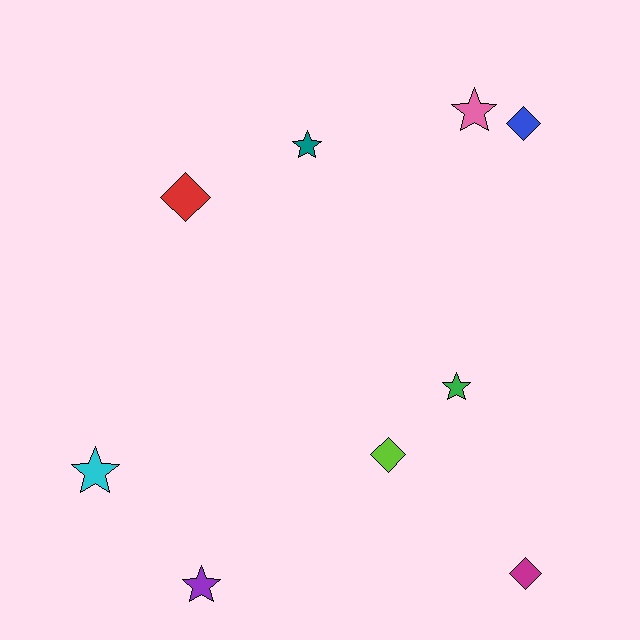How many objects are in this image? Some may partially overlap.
There are 9 objects.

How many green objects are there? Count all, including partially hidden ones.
There is 1 green object.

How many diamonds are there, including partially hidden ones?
There are 4 diamonds.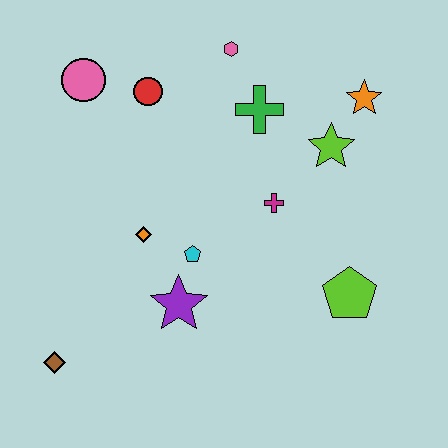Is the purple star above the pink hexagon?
No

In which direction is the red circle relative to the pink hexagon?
The red circle is to the left of the pink hexagon.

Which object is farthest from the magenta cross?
The brown diamond is farthest from the magenta cross.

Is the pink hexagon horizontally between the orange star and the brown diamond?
Yes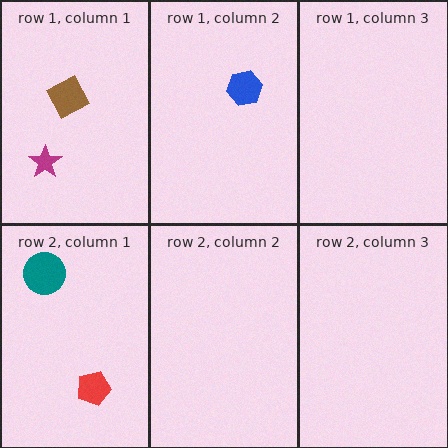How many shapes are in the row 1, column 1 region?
2.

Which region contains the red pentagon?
The row 2, column 1 region.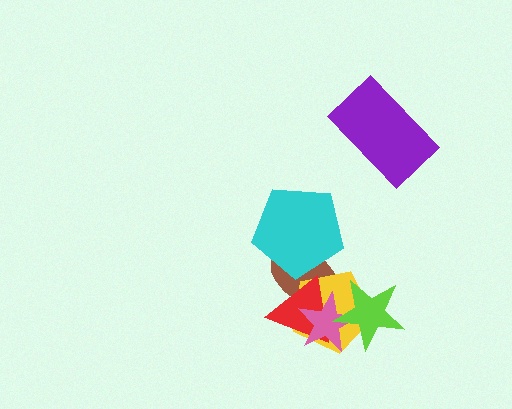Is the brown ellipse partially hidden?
Yes, it is partially covered by another shape.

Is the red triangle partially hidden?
Yes, it is partially covered by another shape.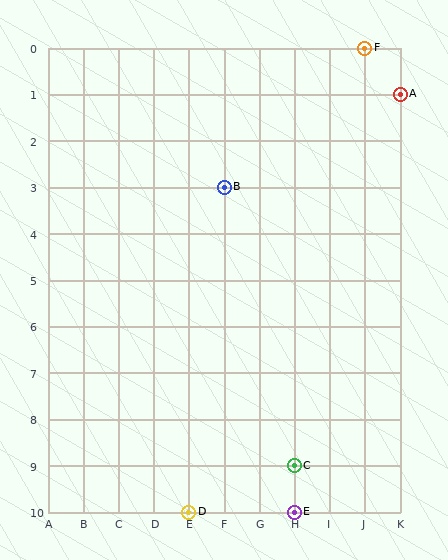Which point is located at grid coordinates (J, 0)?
Point F is at (J, 0).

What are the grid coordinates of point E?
Point E is at grid coordinates (H, 10).